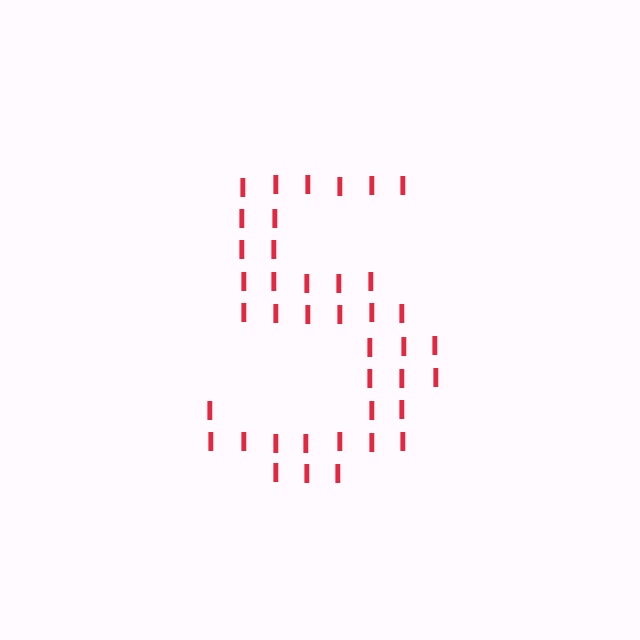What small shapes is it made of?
It is made of small letter I's.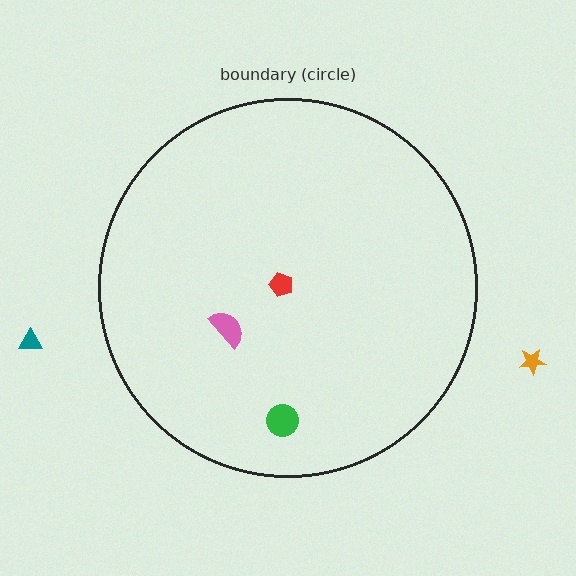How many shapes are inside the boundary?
3 inside, 2 outside.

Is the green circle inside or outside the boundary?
Inside.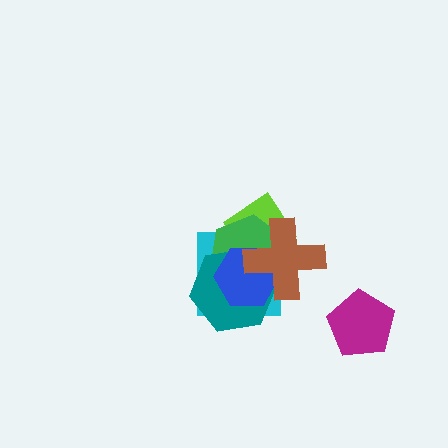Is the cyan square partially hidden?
Yes, it is partially covered by another shape.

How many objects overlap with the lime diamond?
4 objects overlap with the lime diamond.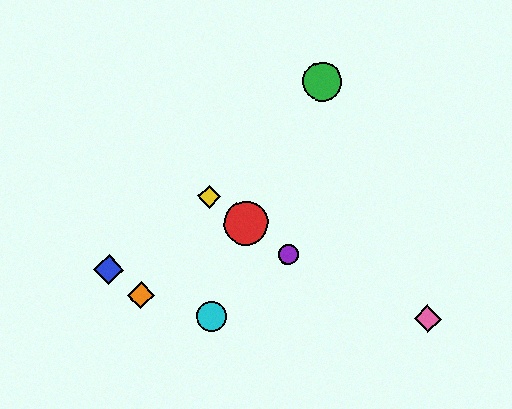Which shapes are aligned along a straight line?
The red circle, the yellow diamond, the purple circle are aligned along a straight line.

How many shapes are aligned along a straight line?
3 shapes (the red circle, the yellow diamond, the purple circle) are aligned along a straight line.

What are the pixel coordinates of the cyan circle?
The cyan circle is at (212, 317).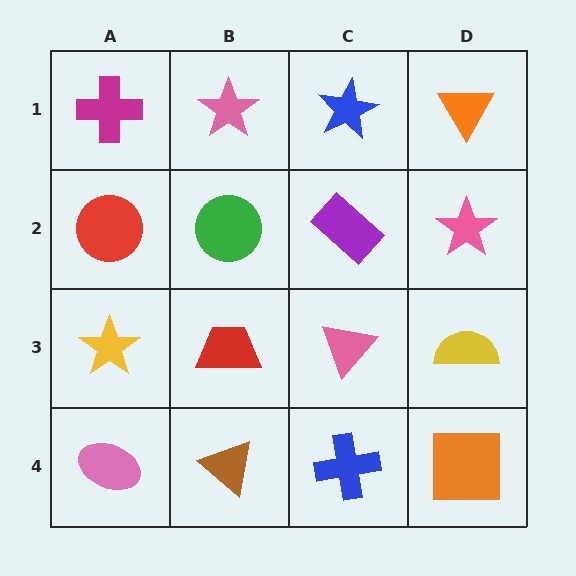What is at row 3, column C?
A pink triangle.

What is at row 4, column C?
A blue cross.